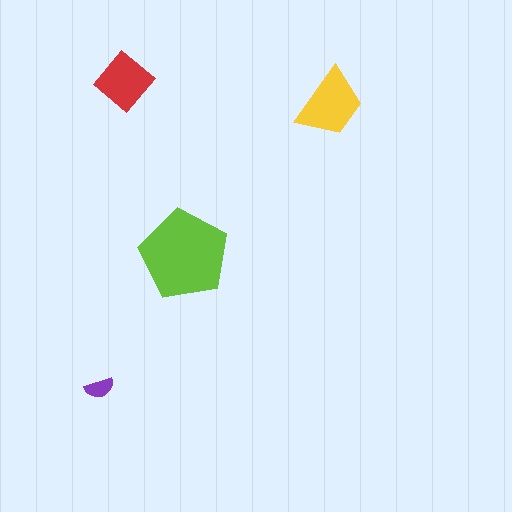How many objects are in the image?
There are 4 objects in the image.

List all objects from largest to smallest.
The lime pentagon, the yellow trapezoid, the red diamond, the purple semicircle.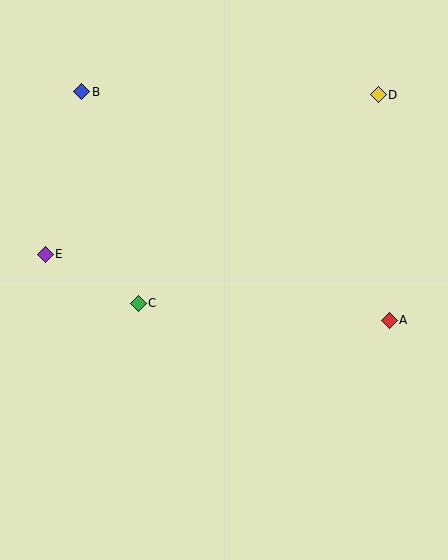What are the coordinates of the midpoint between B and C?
The midpoint between B and C is at (110, 198).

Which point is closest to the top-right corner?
Point D is closest to the top-right corner.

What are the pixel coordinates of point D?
Point D is at (378, 95).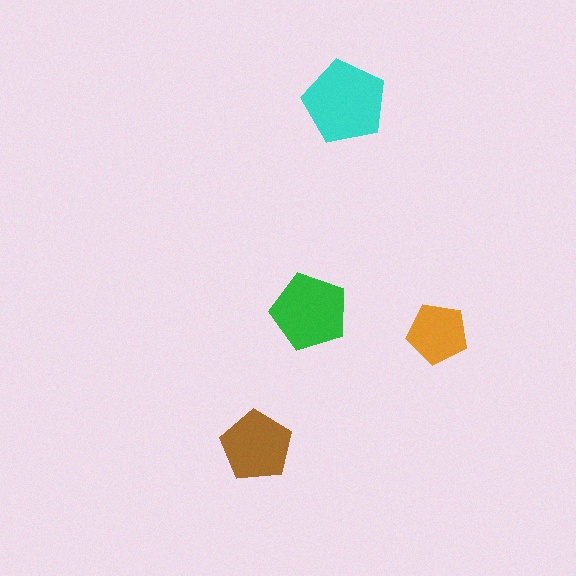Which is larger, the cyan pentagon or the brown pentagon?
The cyan one.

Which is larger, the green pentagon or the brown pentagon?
The green one.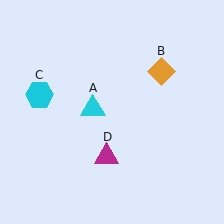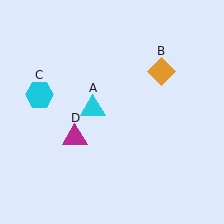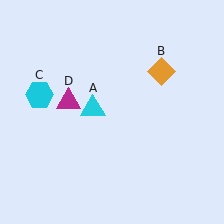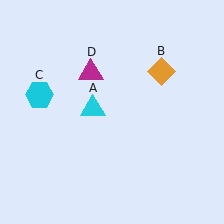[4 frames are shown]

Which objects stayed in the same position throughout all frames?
Cyan triangle (object A) and orange diamond (object B) and cyan hexagon (object C) remained stationary.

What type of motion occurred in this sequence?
The magenta triangle (object D) rotated clockwise around the center of the scene.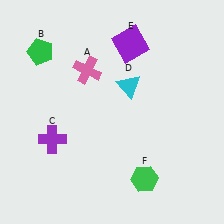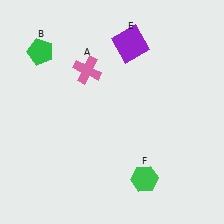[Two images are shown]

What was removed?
The purple cross (C), the cyan triangle (D) were removed in Image 2.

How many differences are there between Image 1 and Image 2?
There are 2 differences between the two images.